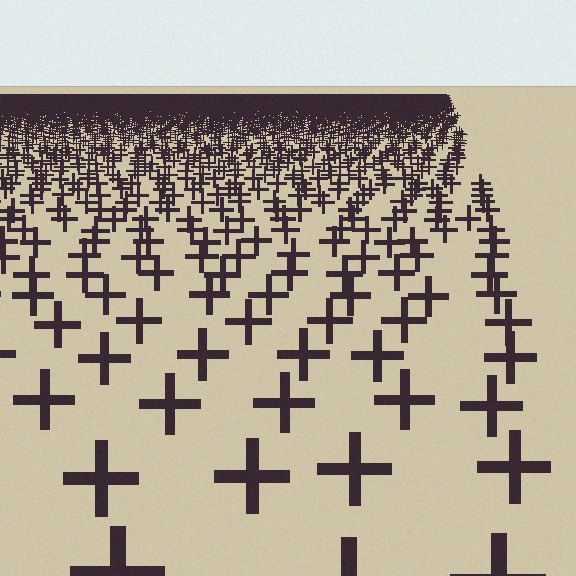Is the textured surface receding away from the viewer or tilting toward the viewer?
The surface is receding away from the viewer. Texture elements get smaller and denser toward the top.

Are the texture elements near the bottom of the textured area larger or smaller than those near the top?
Larger. Near the bottom, elements are closer to the viewer and appear at a bigger on-screen size.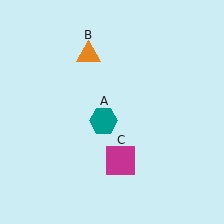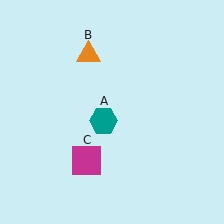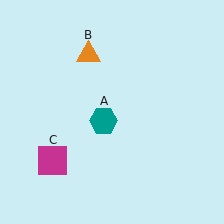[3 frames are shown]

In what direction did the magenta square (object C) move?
The magenta square (object C) moved left.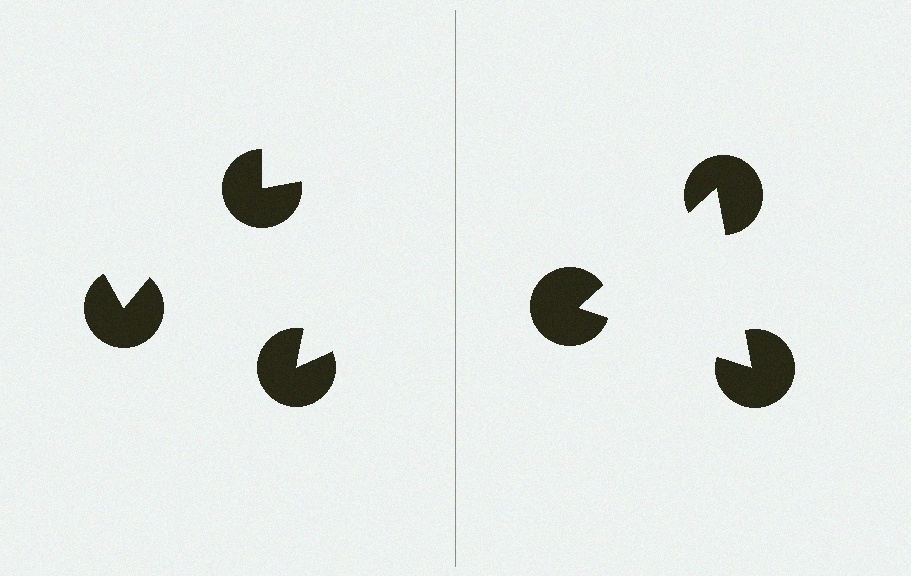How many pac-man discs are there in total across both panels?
6 — 3 on each side.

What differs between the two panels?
The pac-man discs are positioned identically on both sides; only the wedge orientations differ. On the right they align to a triangle; on the left they are misaligned.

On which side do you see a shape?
An illusory triangle appears on the right side. On the left side the wedge cuts are rotated, so no coherent shape forms.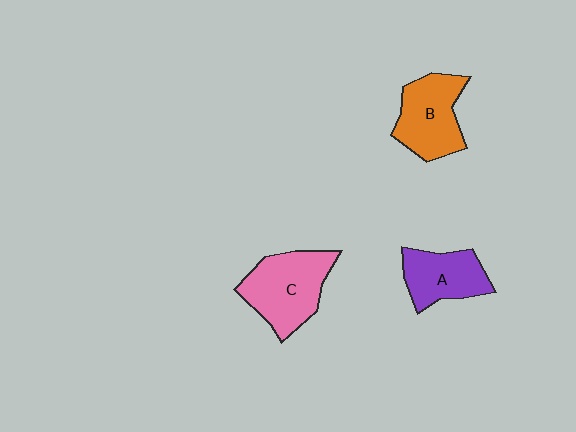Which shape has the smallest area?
Shape A (purple).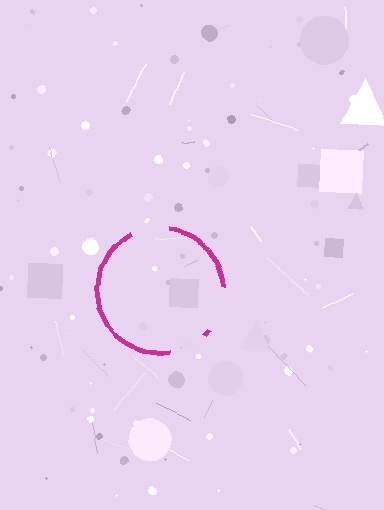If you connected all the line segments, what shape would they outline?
They would outline a circle.